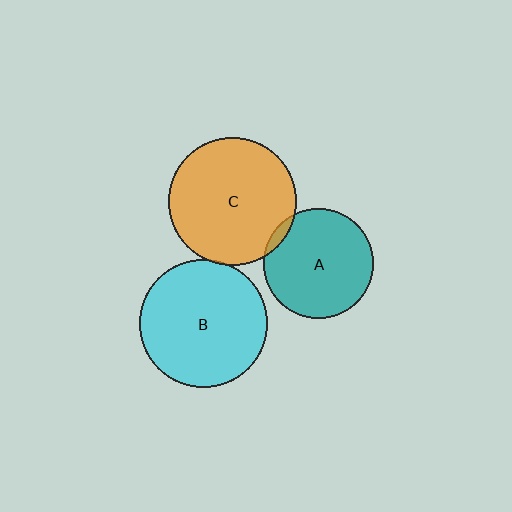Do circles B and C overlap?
Yes.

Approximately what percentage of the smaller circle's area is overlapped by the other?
Approximately 5%.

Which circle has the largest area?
Circle B (cyan).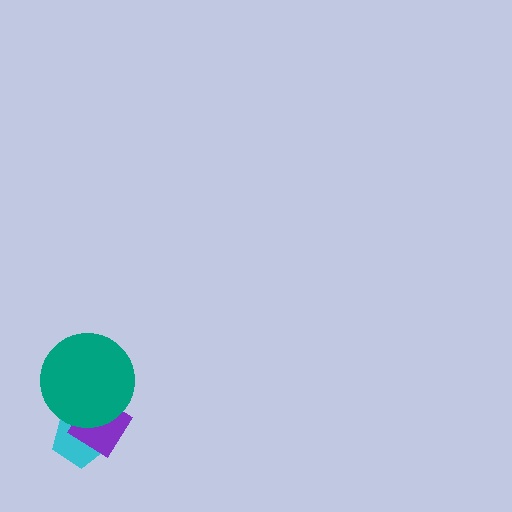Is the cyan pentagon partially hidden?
Yes, it is partially covered by another shape.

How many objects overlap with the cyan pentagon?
2 objects overlap with the cyan pentagon.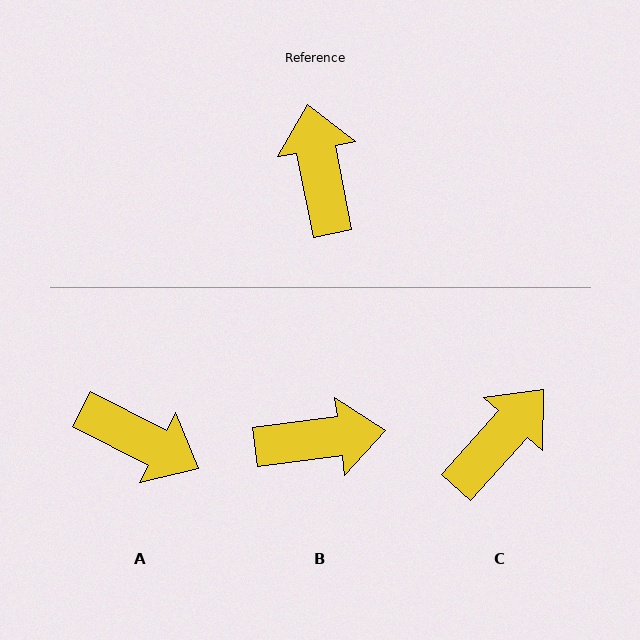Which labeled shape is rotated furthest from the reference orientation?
A, about 128 degrees away.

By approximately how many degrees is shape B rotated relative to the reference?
Approximately 93 degrees clockwise.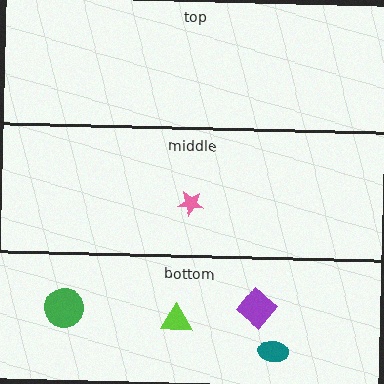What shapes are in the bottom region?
The lime triangle, the green circle, the purple diamond, the teal ellipse.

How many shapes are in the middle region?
1.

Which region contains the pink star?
The middle region.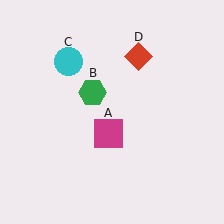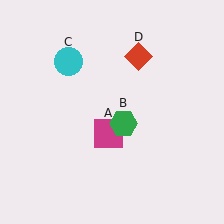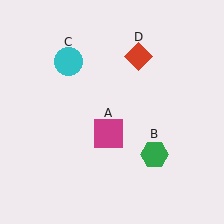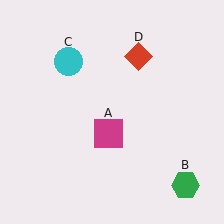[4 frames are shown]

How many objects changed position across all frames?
1 object changed position: green hexagon (object B).